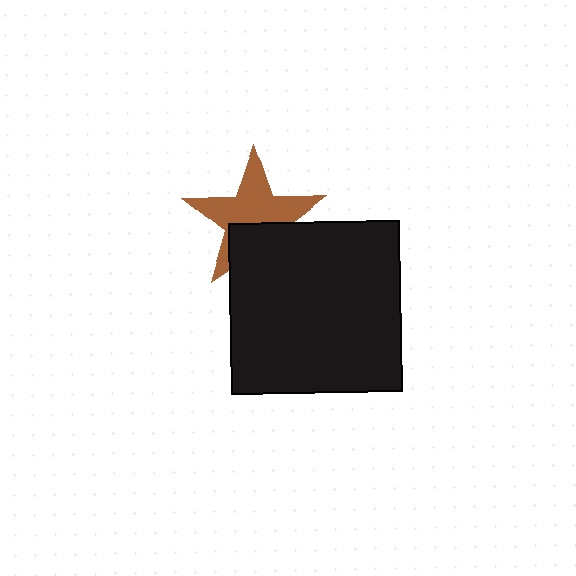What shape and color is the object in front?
The object in front is a black square.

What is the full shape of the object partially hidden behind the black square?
The partially hidden object is a brown star.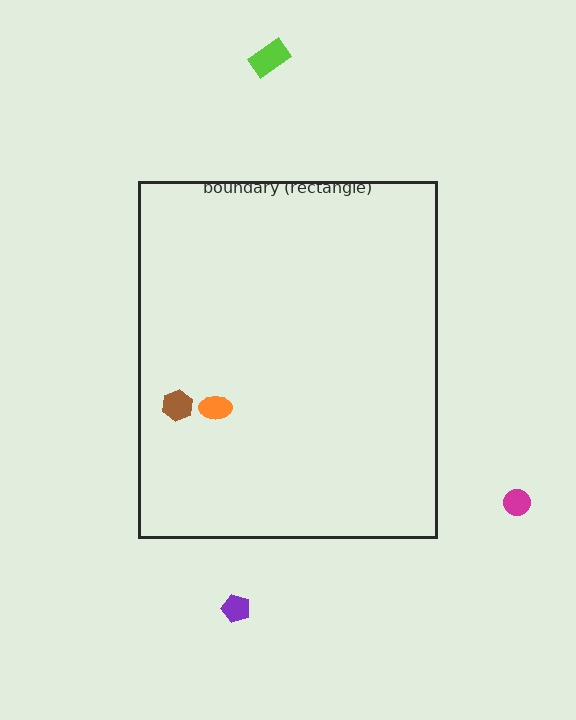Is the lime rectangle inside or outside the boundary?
Outside.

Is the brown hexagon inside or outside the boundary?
Inside.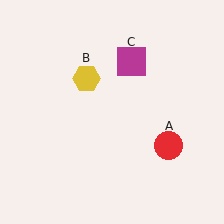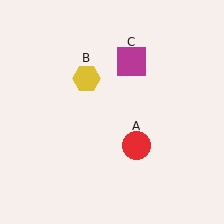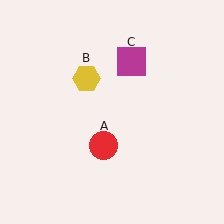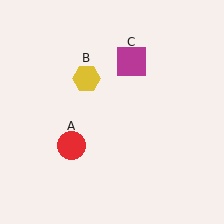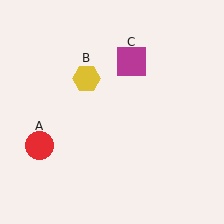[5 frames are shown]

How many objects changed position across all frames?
1 object changed position: red circle (object A).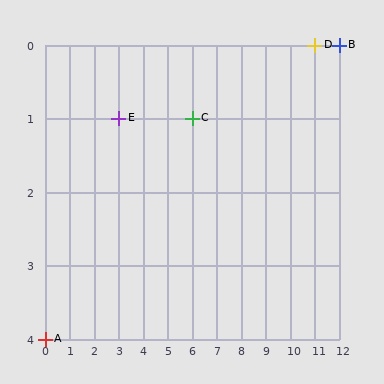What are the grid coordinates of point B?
Point B is at grid coordinates (12, 0).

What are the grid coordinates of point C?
Point C is at grid coordinates (6, 1).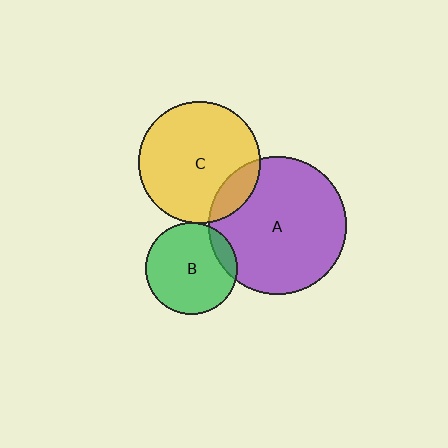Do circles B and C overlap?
Yes.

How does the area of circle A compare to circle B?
Approximately 2.2 times.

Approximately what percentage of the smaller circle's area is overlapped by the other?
Approximately 5%.